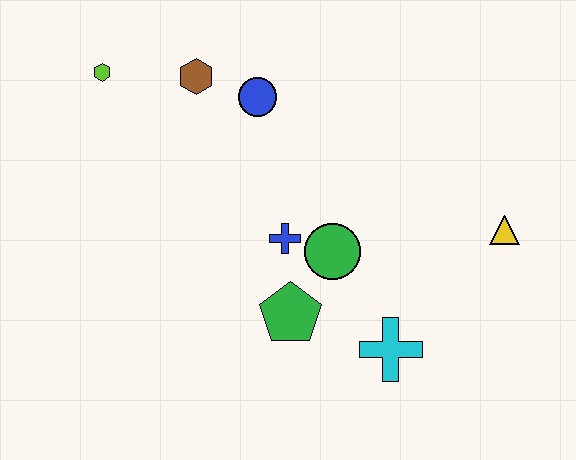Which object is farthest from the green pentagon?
The lime hexagon is farthest from the green pentagon.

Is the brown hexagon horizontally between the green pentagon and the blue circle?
No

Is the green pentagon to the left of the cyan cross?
Yes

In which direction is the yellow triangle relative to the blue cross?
The yellow triangle is to the right of the blue cross.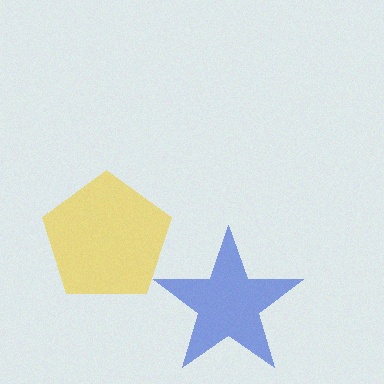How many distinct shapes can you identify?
There are 2 distinct shapes: a yellow pentagon, a blue star.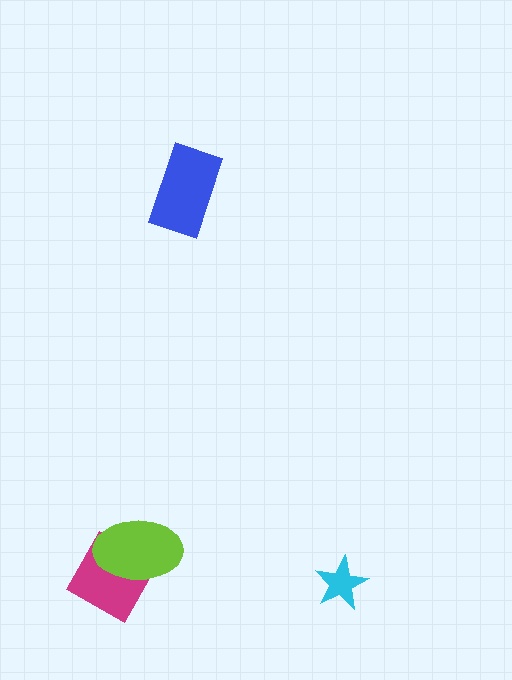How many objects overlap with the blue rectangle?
0 objects overlap with the blue rectangle.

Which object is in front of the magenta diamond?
The lime ellipse is in front of the magenta diamond.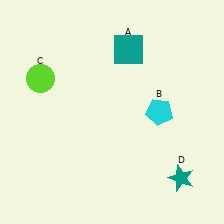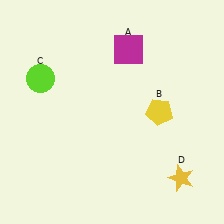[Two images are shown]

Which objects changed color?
A changed from teal to magenta. B changed from cyan to yellow. D changed from teal to yellow.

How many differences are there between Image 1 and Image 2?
There are 3 differences between the two images.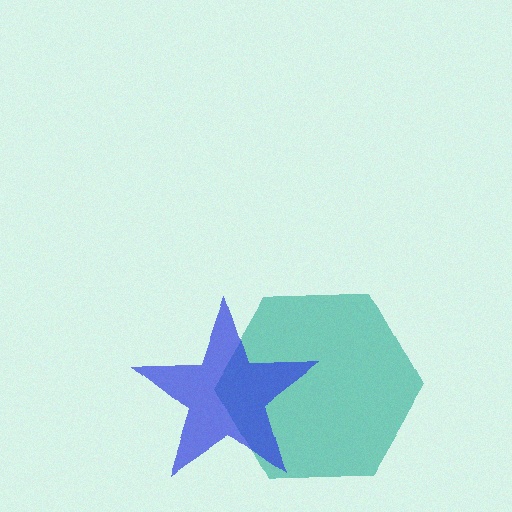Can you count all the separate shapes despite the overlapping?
Yes, there are 2 separate shapes.